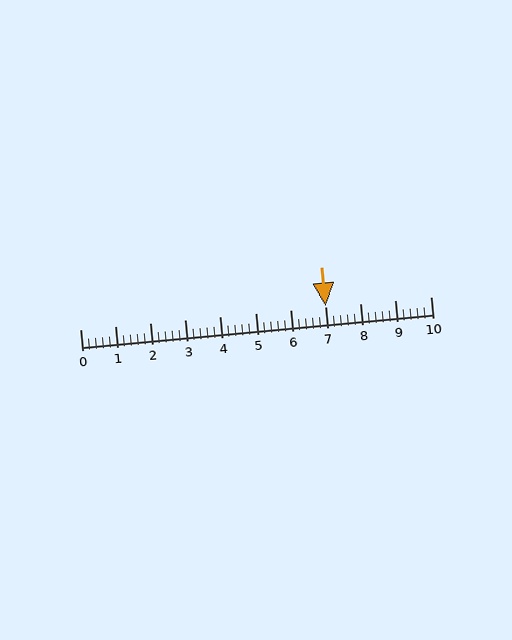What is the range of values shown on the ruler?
The ruler shows values from 0 to 10.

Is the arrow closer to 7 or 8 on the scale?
The arrow is closer to 7.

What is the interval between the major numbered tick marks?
The major tick marks are spaced 1 units apart.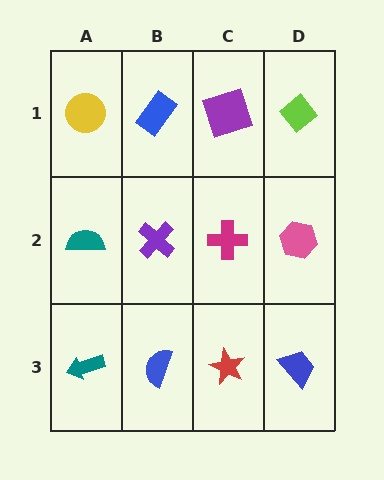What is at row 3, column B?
A blue semicircle.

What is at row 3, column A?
A teal arrow.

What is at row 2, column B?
A purple cross.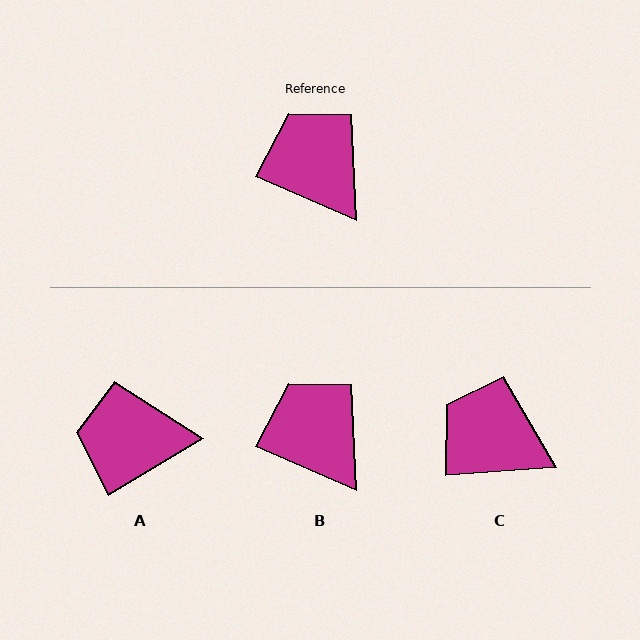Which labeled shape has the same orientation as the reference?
B.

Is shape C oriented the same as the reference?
No, it is off by about 27 degrees.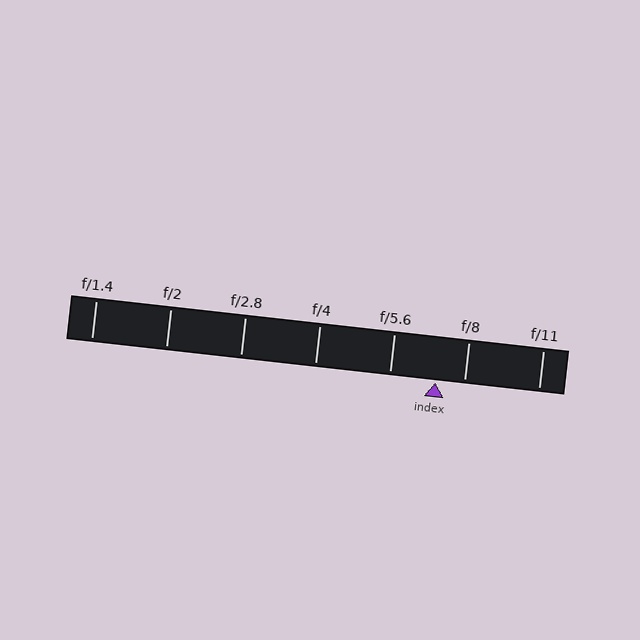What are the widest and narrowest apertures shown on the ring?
The widest aperture shown is f/1.4 and the narrowest is f/11.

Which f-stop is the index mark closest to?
The index mark is closest to f/8.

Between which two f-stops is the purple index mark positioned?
The index mark is between f/5.6 and f/8.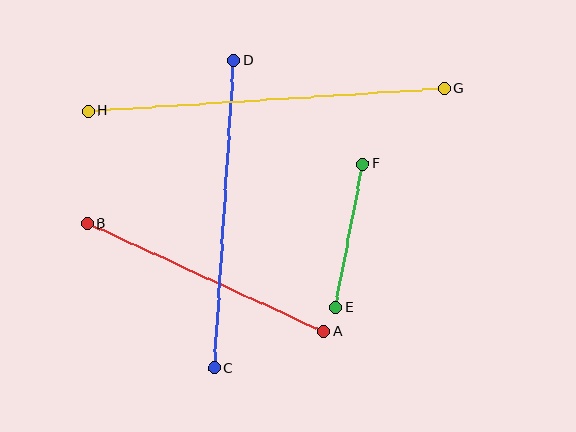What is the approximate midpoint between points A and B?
The midpoint is at approximately (206, 278) pixels.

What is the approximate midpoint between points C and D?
The midpoint is at approximately (224, 214) pixels.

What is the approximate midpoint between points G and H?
The midpoint is at approximately (266, 100) pixels.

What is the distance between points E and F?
The distance is approximately 146 pixels.